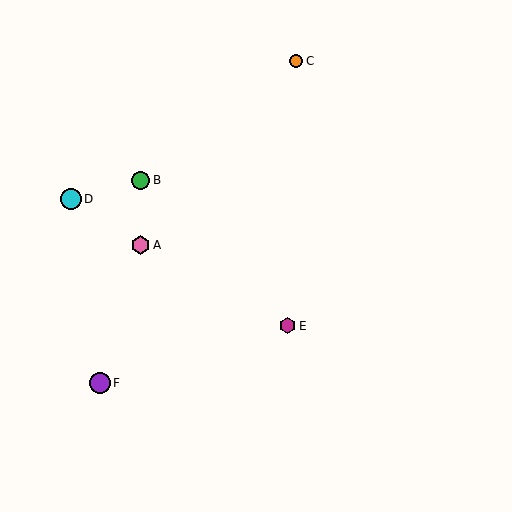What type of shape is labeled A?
Shape A is a pink hexagon.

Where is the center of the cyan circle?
The center of the cyan circle is at (71, 199).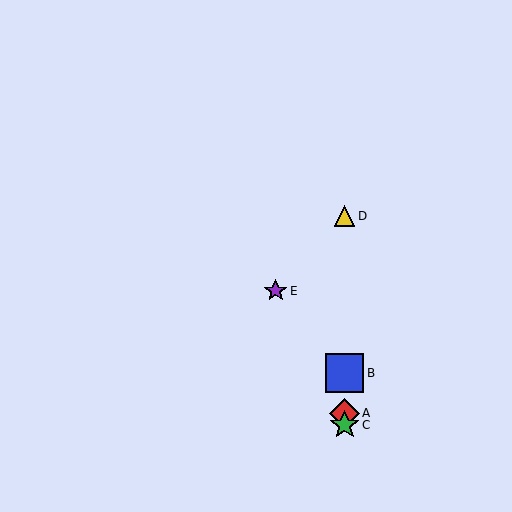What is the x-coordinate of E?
Object E is at x≈276.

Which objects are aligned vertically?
Objects A, B, C, D are aligned vertically.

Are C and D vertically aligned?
Yes, both are at x≈345.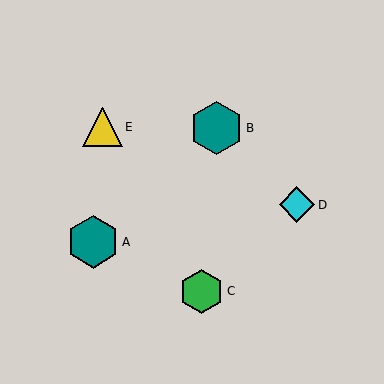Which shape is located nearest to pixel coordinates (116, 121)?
The yellow triangle (labeled E) at (102, 127) is nearest to that location.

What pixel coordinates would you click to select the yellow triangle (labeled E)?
Click at (102, 127) to select the yellow triangle E.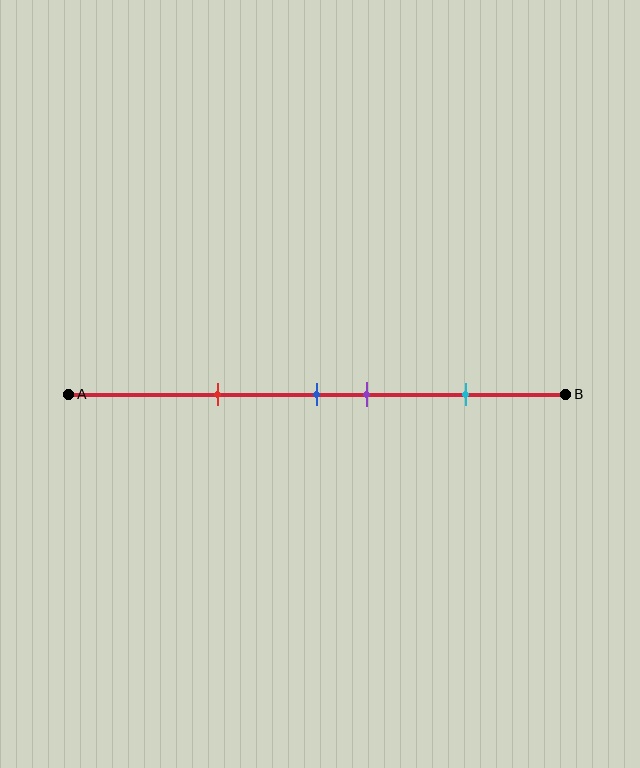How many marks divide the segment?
There are 4 marks dividing the segment.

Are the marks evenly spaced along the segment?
No, the marks are not evenly spaced.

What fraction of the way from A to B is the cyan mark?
The cyan mark is approximately 80% (0.8) of the way from A to B.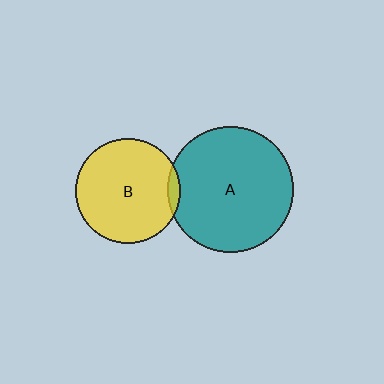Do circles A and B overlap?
Yes.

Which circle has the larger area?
Circle A (teal).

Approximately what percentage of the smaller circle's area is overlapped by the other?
Approximately 5%.